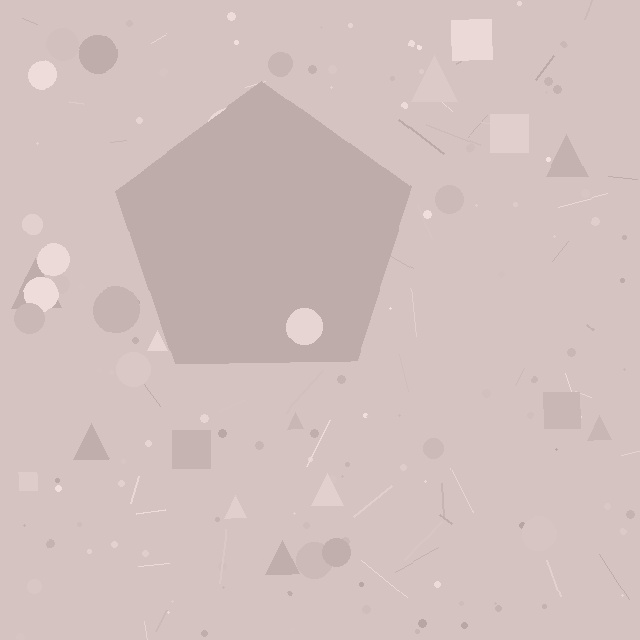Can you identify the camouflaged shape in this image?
The camouflaged shape is a pentagon.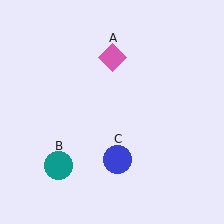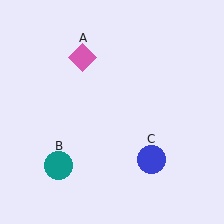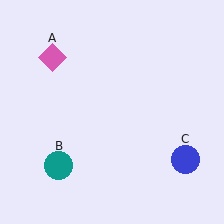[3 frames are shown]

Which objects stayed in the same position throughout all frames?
Teal circle (object B) remained stationary.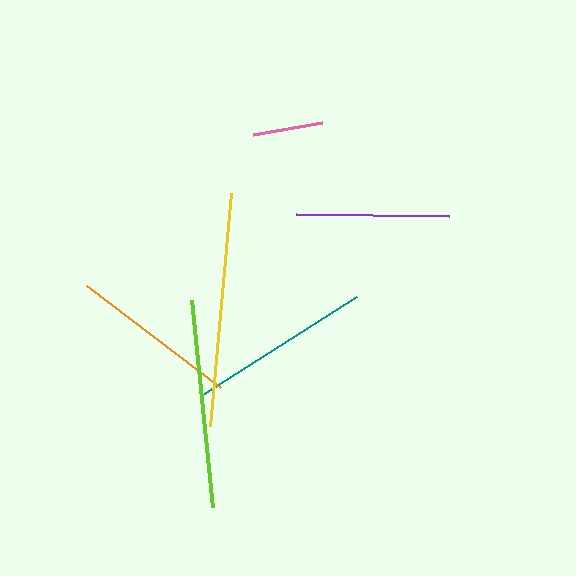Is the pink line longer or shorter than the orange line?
The orange line is longer than the pink line.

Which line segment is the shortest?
The pink line is the shortest at approximately 70 pixels.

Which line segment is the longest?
The yellow line is the longest at approximately 234 pixels.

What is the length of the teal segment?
The teal segment is approximately 182 pixels long.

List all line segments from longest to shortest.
From longest to shortest: yellow, lime, teal, orange, purple, pink.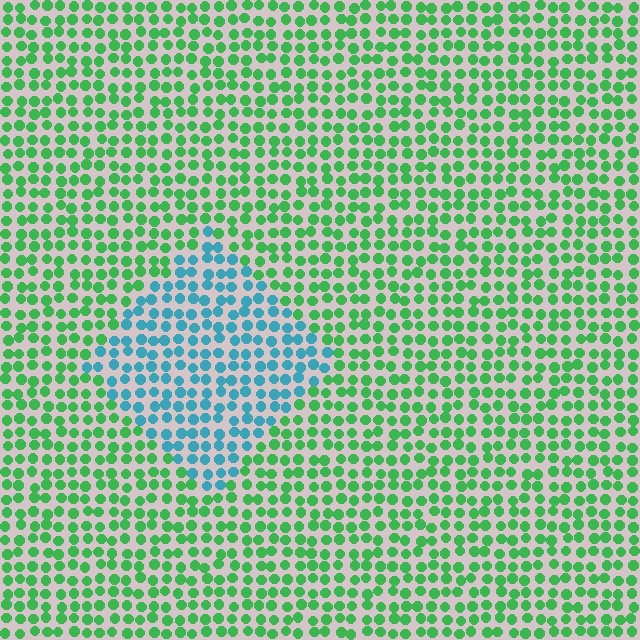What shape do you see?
I see a diamond.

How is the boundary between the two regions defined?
The boundary is defined purely by a slight shift in hue (about 60 degrees). Spacing, size, and orientation are identical on both sides.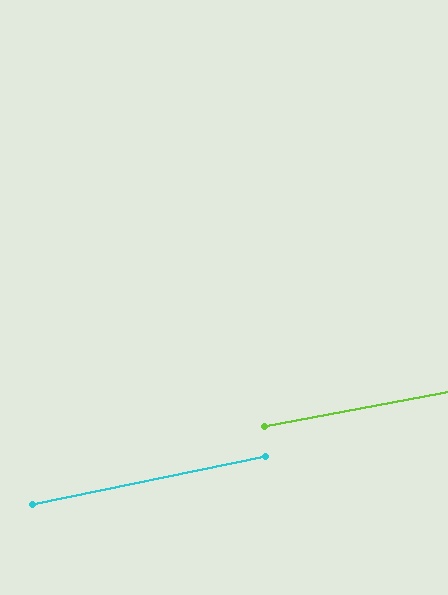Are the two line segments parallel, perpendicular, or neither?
Parallel — their directions differ by only 0.9°.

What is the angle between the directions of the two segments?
Approximately 1 degree.